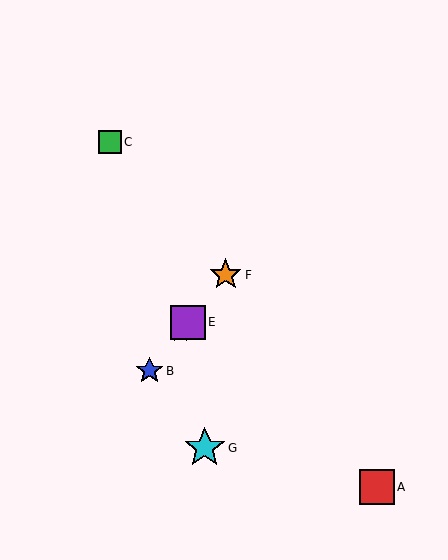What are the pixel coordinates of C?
Object C is at (110, 142).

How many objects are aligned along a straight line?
4 objects (B, D, E, F) are aligned along a straight line.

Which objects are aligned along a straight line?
Objects B, D, E, F are aligned along a straight line.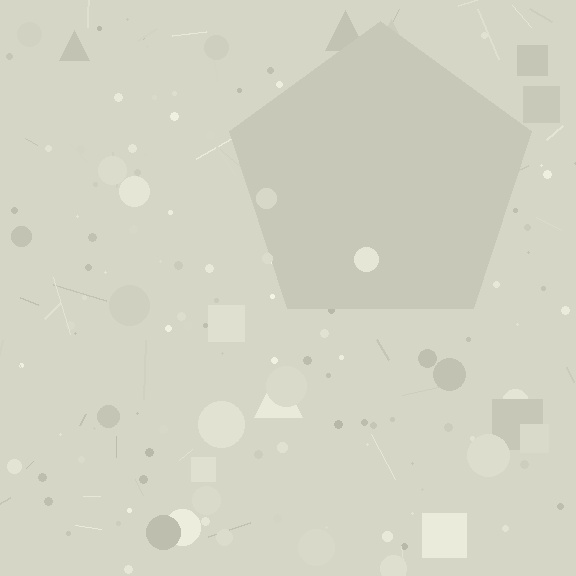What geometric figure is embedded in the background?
A pentagon is embedded in the background.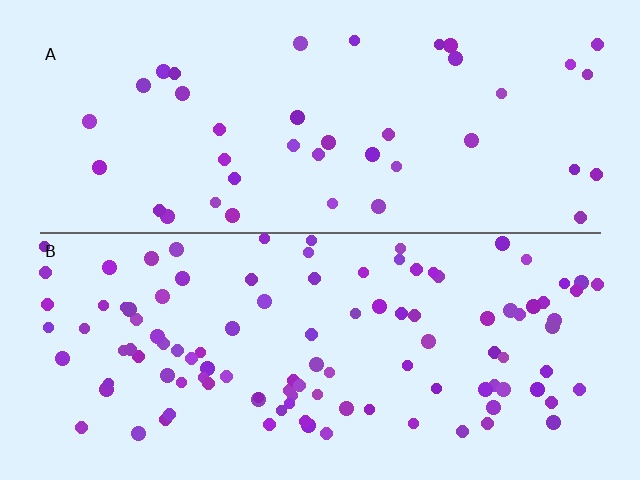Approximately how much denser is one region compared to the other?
Approximately 2.6× — region B over region A.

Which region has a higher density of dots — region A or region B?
B (the bottom).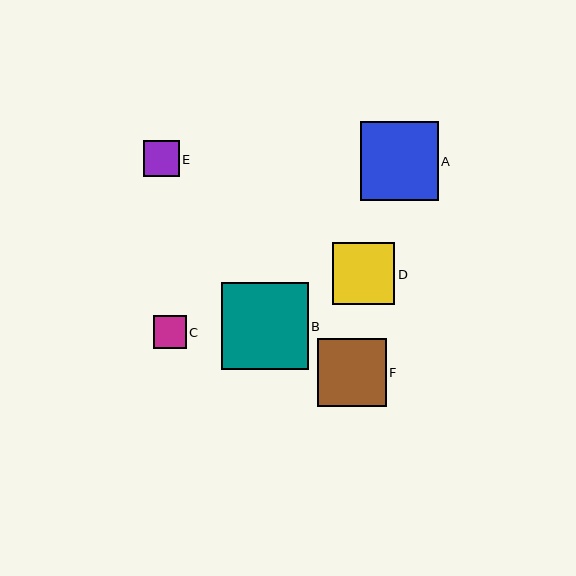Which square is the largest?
Square B is the largest with a size of approximately 87 pixels.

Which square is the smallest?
Square C is the smallest with a size of approximately 33 pixels.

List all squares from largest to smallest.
From largest to smallest: B, A, F, D, E, C.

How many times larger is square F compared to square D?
Square F is approximately 1.1 times the size of square D.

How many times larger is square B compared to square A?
Square B is approximately 1.1 times the size of square A.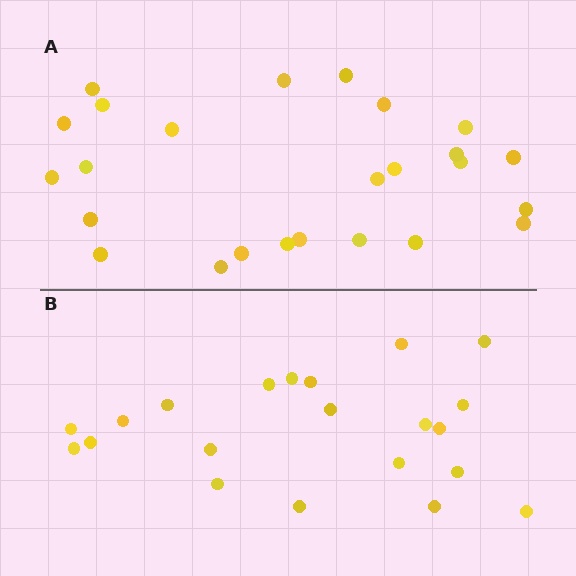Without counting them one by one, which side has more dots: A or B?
Region A (the top region) has more dots.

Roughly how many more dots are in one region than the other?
Region A has about 4 more dots than region B.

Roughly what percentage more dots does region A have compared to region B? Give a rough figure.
About 20% more.